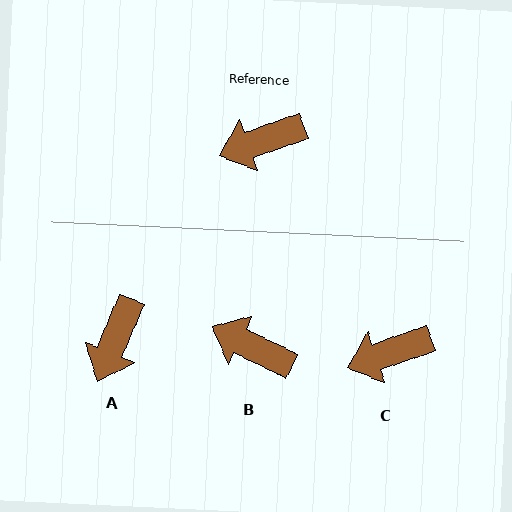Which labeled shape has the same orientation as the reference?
C.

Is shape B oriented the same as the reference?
No, it is off by about 45 degrees.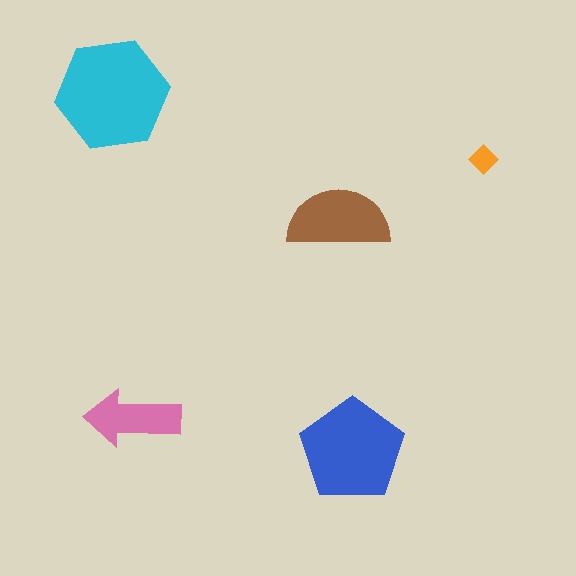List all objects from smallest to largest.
The orange diamond, the pink arrow, the brown semicircle, the blue pentagon, the cyan hexagon.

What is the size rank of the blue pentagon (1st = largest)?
2nd.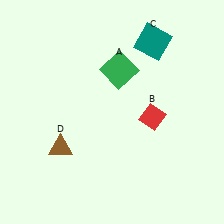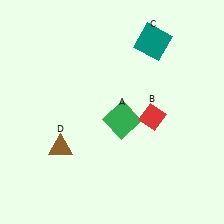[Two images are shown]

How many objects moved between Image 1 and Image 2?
1 object moved between the two images.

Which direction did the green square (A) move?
The green square (A) moved down.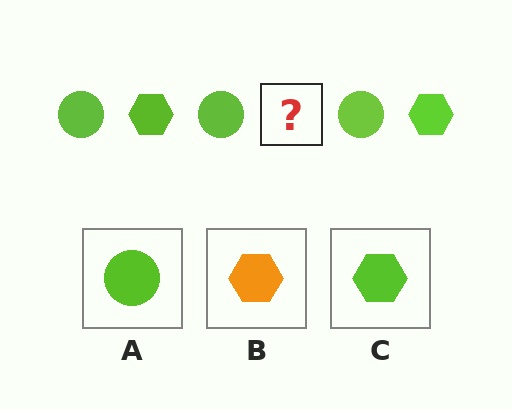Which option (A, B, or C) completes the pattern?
C.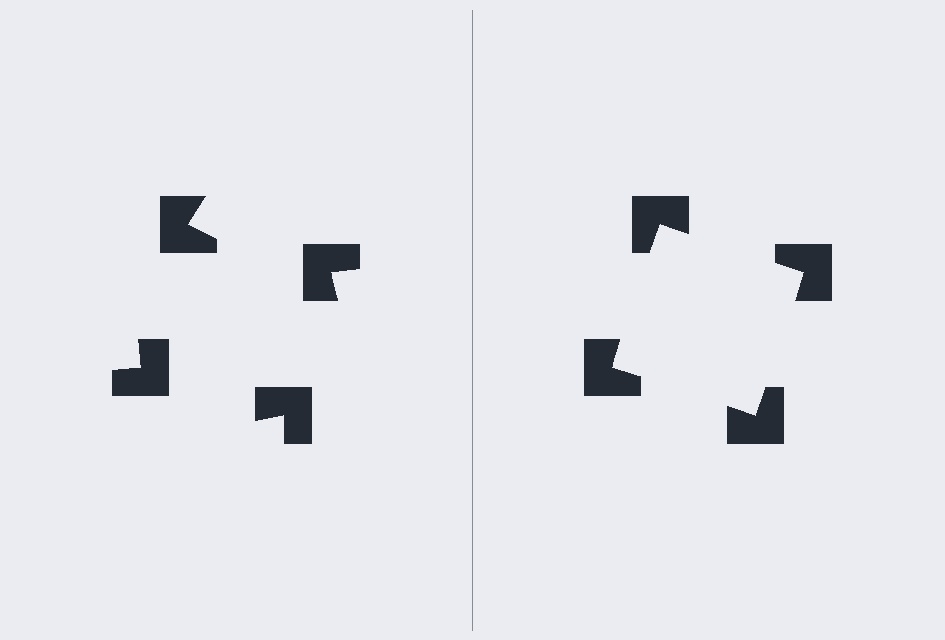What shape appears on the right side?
An illusory square.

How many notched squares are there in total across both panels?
8 — 4 on each side.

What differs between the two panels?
The notched squares are positioned identically on both sides; only the wedge orientations differ. On the right they align to a square; on the left they are misaligned.